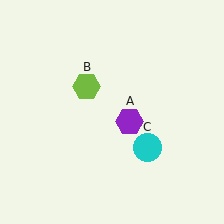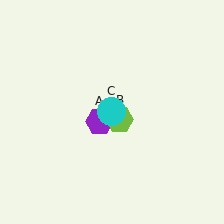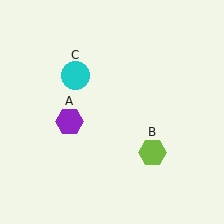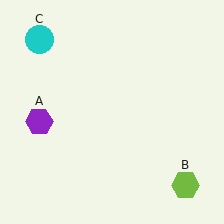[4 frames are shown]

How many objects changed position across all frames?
3 objects changed position: purple hexagon (object A), lime hexagon (object B), cyan circle (object C).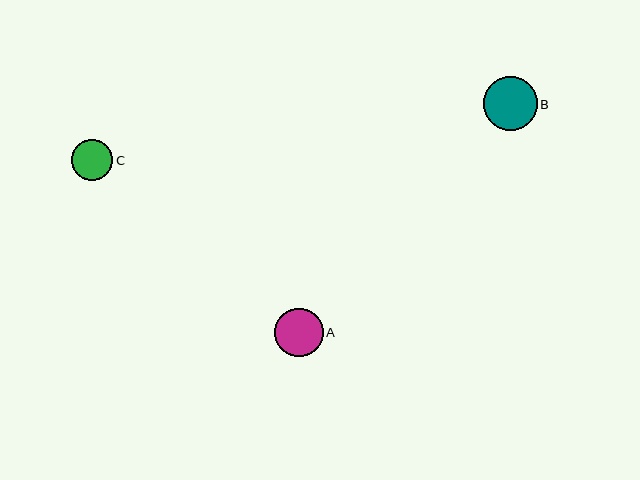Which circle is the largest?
Circle B is the largest with a size of approximately 54 pixels.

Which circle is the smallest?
Circle C is the smallest with a size of approximately 41 pixels.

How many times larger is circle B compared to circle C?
Circle B is approximately 1.3 times the size of circle C.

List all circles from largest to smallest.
From largest to smallest: B, A, C.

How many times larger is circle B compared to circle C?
Circle B is approximately 1.3 times the size of circle C.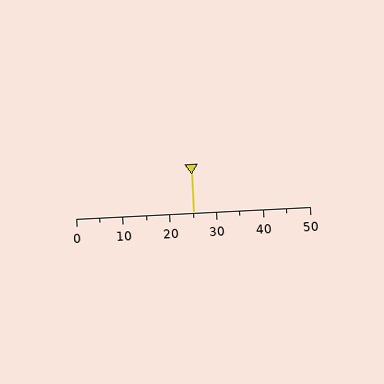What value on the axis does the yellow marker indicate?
The marker indicates approximately 25.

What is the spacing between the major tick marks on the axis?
The major ticks are spaced 10 apart.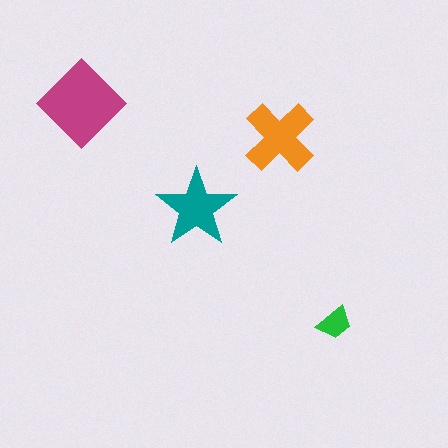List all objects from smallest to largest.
The green trapezoid, the teal star, the orange cross, the magenta diamond.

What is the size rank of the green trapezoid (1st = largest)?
4th.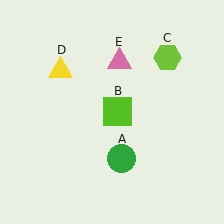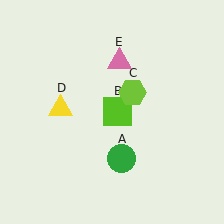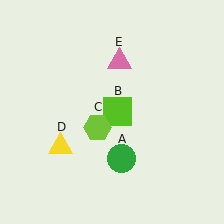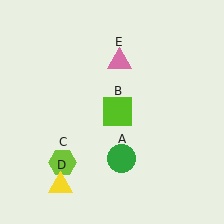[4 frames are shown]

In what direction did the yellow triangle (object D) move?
The yellow triangle (object D) moved down.